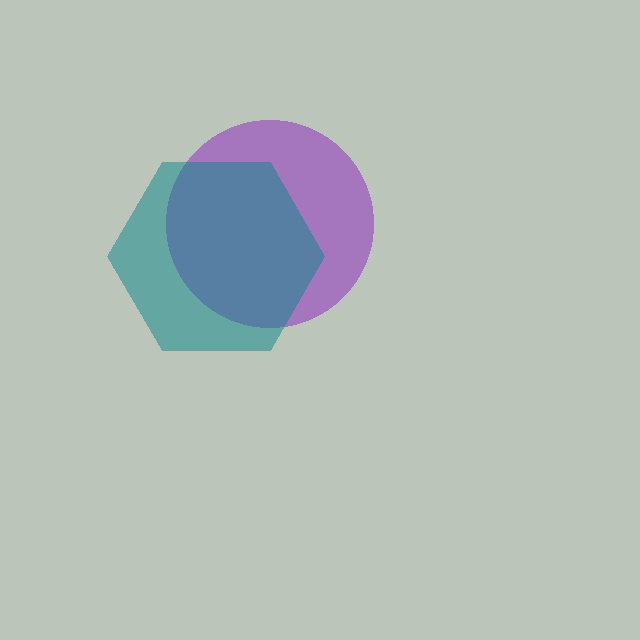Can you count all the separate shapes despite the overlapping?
Yes, there are 2 separate shapes.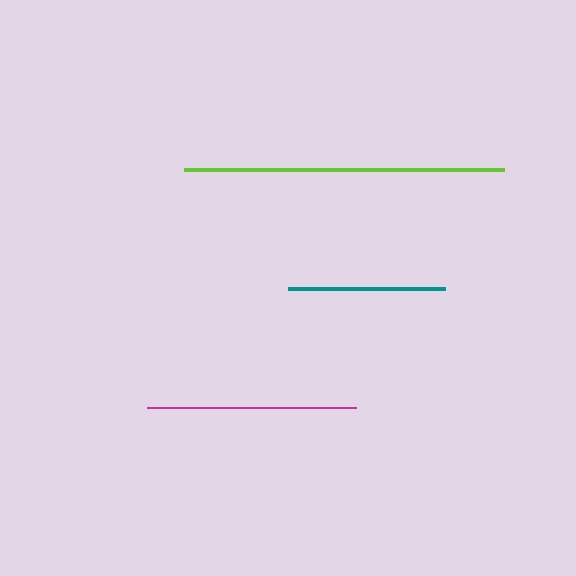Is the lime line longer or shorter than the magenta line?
The lime line is longer than the magenta line.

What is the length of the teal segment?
The teal segment is approximately 157 pixels long.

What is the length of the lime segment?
The lime segment is approximately 320 pixels long.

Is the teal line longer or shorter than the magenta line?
The magenta line is longer than the teal line.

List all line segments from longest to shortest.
From longest to shortest: lime, magenta, teal.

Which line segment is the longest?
The lime line is the longest at approximately 320 pixels.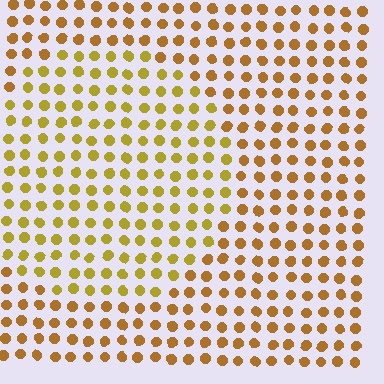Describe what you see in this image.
The image is filled with small brown elements in a uniform arrangement. A circle-shaped region is visible where the elements are tinted to a slightly different hue, forming a subtle color boundary.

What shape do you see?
I see a circle.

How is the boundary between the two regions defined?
The boundary is defined purely by a slight shift in hue (about 22 degrees). Spacing, size, and orientation are identical on both sides.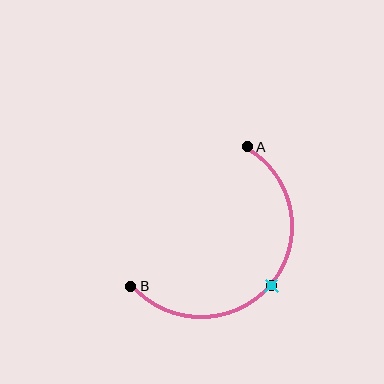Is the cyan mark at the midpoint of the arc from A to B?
Yes. The cyan mark lies on the arc at equal arc-length from both A and B — it is the arc midpoint.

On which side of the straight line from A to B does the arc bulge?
The arc bulges below and to the right of the straight line connecting A and B.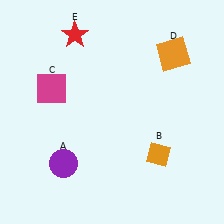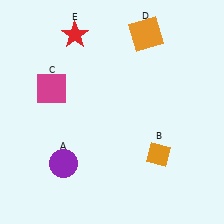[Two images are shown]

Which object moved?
The orange square (D) moved left.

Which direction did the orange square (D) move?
The orange square (D) moved left.